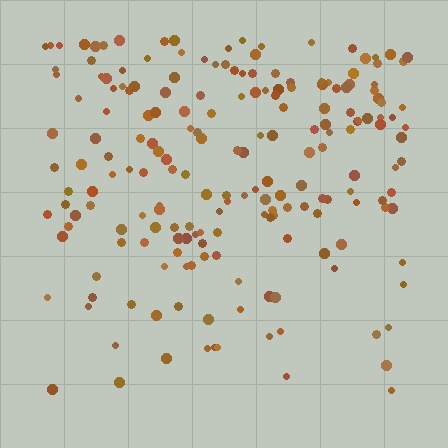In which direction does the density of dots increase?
From bottom to top, with the top side densest.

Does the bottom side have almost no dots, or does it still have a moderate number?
Still a moderate number, just noticeably fewer than the top.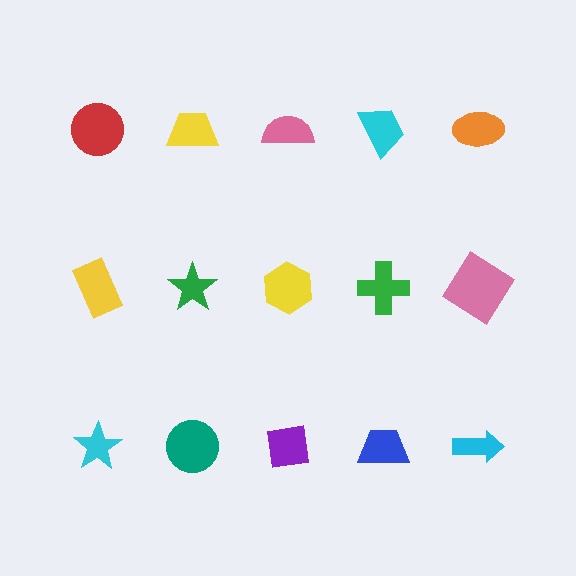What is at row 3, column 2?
A teal circle.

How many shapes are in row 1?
5 shapes.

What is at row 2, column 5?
A pink diamond.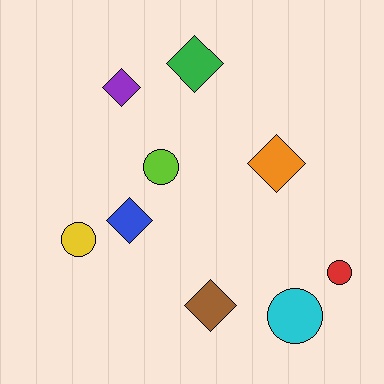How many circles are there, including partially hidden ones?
There are 4 circles.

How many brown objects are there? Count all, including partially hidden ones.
There is 1 brown object.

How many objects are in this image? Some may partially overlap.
There are 9 objects.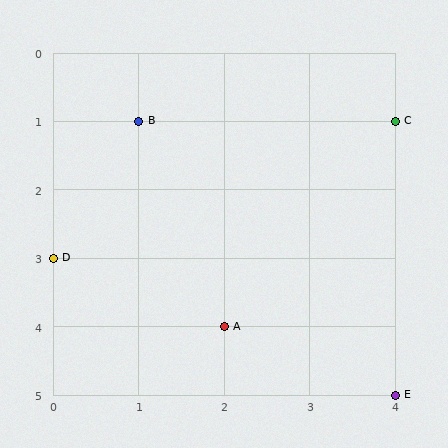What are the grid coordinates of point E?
Point E is at grid coordinates (4, 5).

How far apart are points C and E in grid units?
Points C and E are 4 rows apart.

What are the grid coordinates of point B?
Point B is at grid coordinates (1, 1).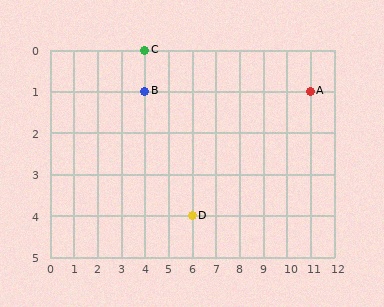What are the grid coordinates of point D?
Point D is at grid coordinates (6, 4).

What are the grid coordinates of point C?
Point C is at grid coordinates (4, 0).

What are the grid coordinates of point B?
Point B is at grid coordinates (4, 1).